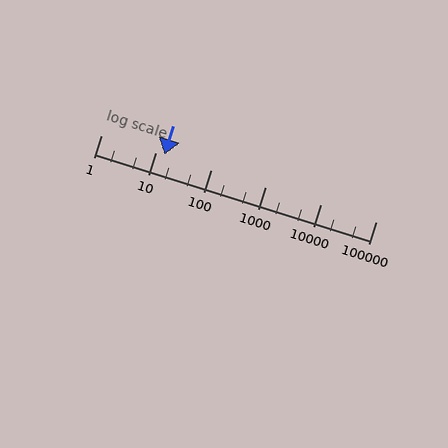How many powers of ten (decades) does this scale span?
The scale spans 5 decades, from 1 to 100000.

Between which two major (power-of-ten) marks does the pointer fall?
The pointer is between 10 and 100.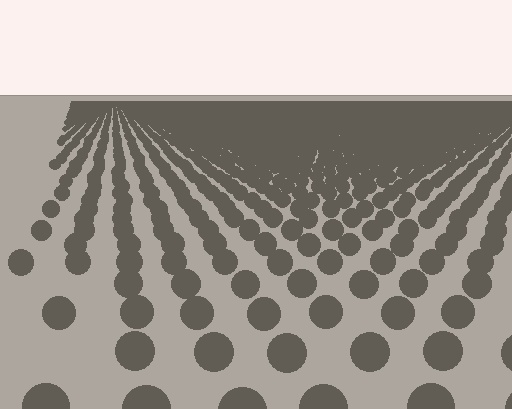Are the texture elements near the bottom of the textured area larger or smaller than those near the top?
Larger. Near the bottom, elements are closer to the viewer and appear at a bigger on-screen size.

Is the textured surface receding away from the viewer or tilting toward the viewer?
The surface is receding away from the viewer. Texture elements get smaller and denser toward the top.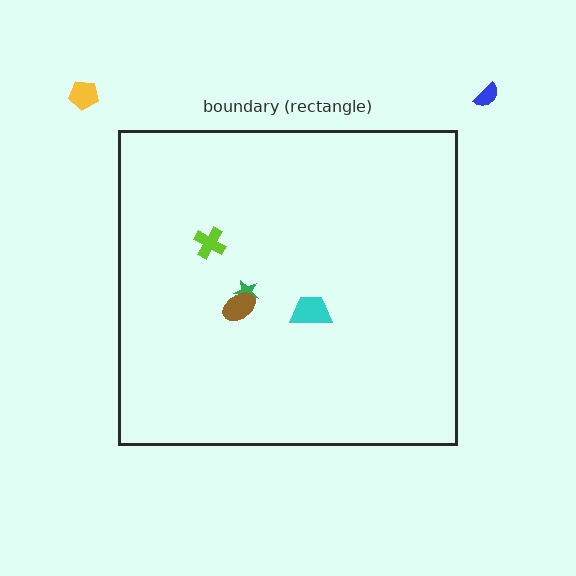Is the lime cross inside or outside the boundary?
Inside.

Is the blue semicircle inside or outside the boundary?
Outside.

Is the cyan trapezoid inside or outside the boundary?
Inside.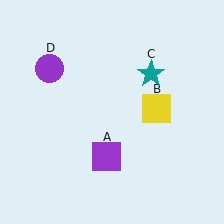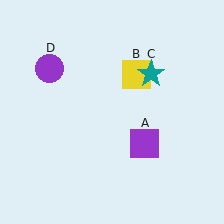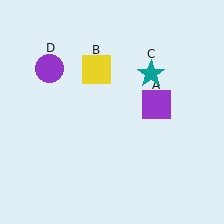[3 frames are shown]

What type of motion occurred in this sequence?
The purple square (object A), yellow square (object B) rotated counterclockwise around the center of the scene.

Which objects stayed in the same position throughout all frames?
Teal star (object C) and purple circle (object D) remained stationary.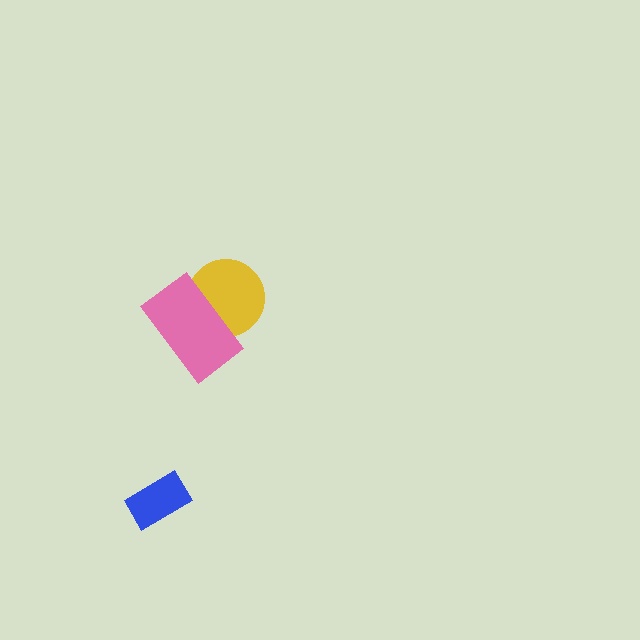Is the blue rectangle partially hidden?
No, no other shape covers it.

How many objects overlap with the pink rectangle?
1 object overlaps with the pink rectangle.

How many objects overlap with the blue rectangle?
0 objects overlap with the blue rectangle.